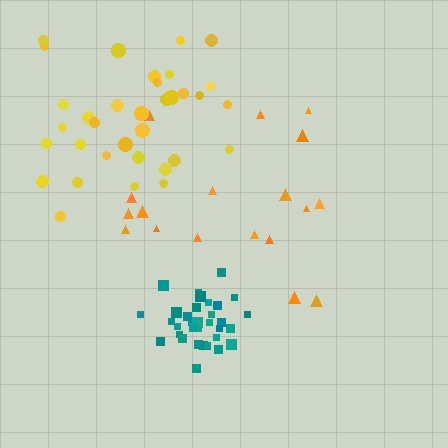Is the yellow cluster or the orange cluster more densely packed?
Yellow.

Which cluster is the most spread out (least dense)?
Orange.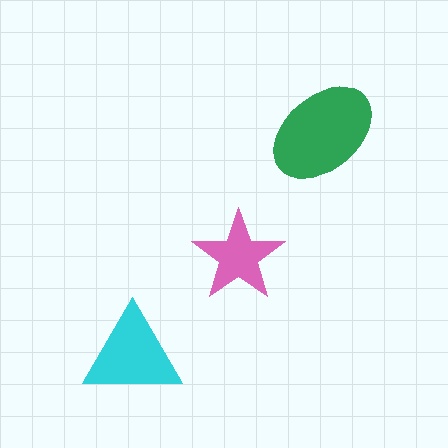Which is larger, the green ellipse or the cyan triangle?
The green ellipse.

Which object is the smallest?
The pink star.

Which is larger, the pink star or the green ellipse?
The green ellipse.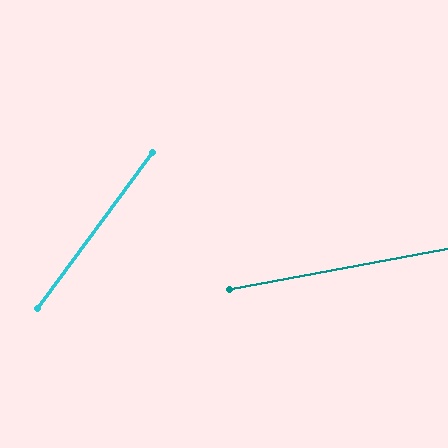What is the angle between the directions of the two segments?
Approximately 43 degrees.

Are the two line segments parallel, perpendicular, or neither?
Neither parallel nor perpendicular — they differ by about 43°.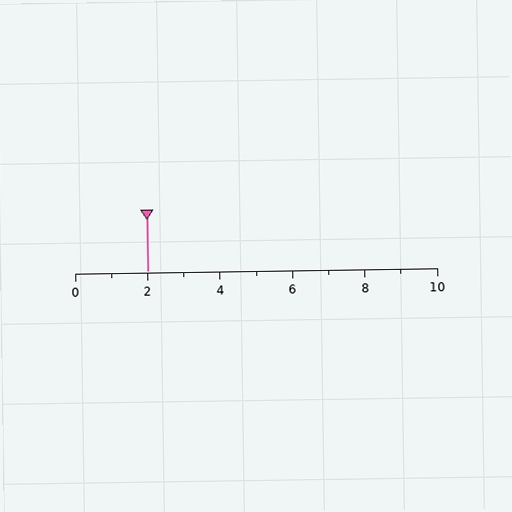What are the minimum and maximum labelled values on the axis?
The axis runs from 0 to 10.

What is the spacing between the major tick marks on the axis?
The major ticks are spaced 2 apart.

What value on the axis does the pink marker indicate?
The marker indicates approximately 2.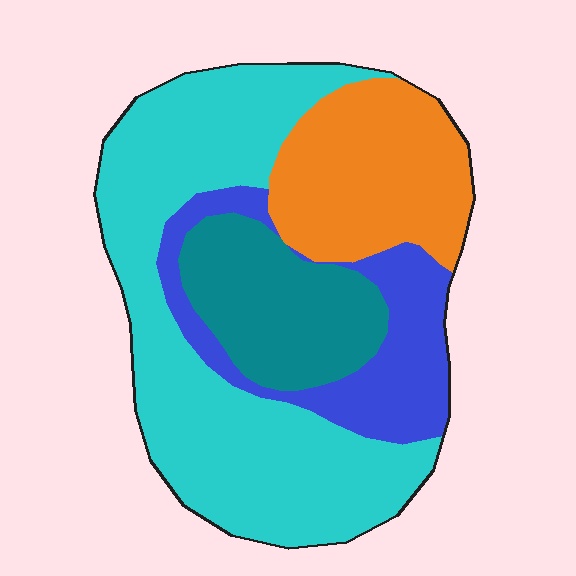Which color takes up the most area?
Cyan, at roughly 45%.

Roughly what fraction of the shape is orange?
Orange covers roughly 20% of the shape.